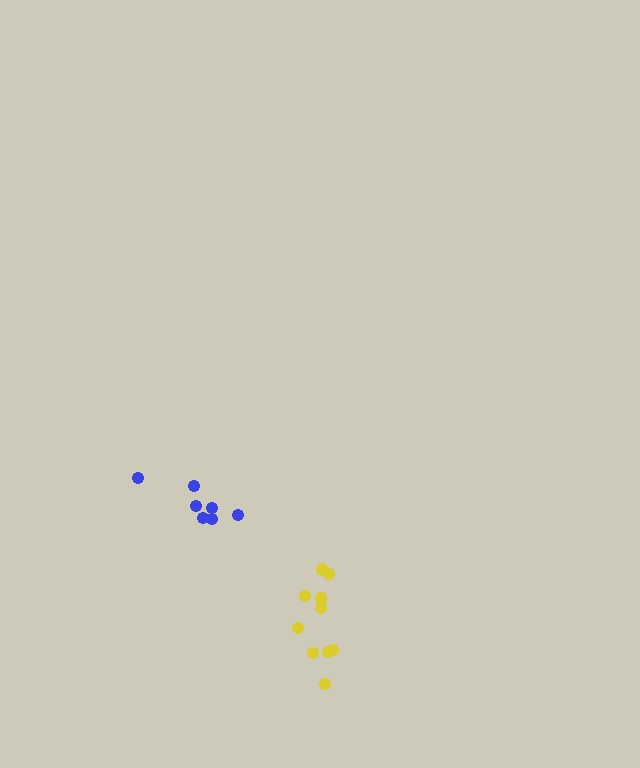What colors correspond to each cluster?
The clusters are colored: yellow, blue.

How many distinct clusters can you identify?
There are 2 distinct clusters.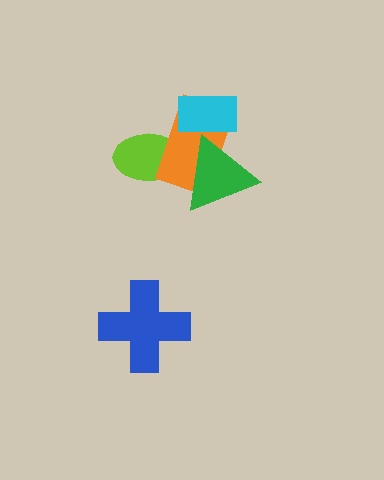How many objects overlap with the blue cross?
0 objects overlap with the blue cross.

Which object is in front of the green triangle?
The cyan rectangle is in front of the green triangle.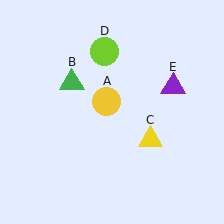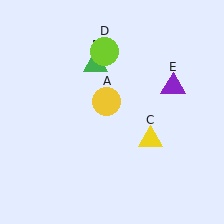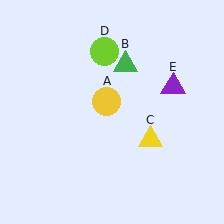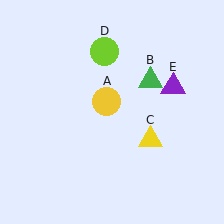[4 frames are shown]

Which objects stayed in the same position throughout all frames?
Yellow circle (object A) and yellow triangle (object C) and lime circle (object D) and purple triangle (object E) remained stationary.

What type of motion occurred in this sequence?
The green triangle (object B) rotated clockwise around the center of the scene.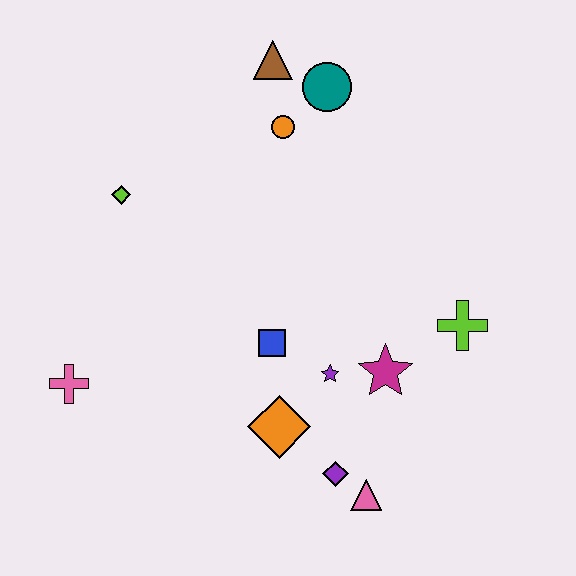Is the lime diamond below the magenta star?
No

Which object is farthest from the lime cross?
The pink cross is farthest from the lime cross.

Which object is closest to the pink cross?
The lime diamond is closest to the pink cross.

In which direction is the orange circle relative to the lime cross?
The orange circle is above the lime cross.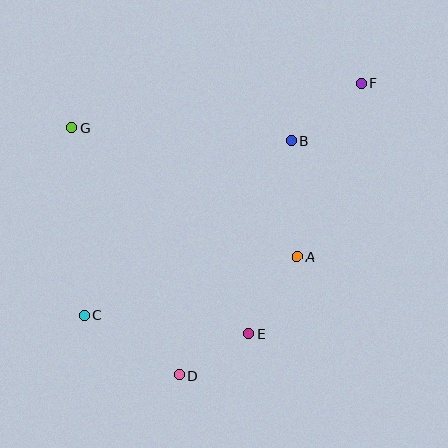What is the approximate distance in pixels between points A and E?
The distance between A and E is approximately 90 pixels.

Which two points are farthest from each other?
Points C and F are farthest from each other.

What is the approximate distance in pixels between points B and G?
The distance between B and G is approximately 220 pixels.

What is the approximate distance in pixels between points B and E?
The distance between B and E is approximately 197 pixels.